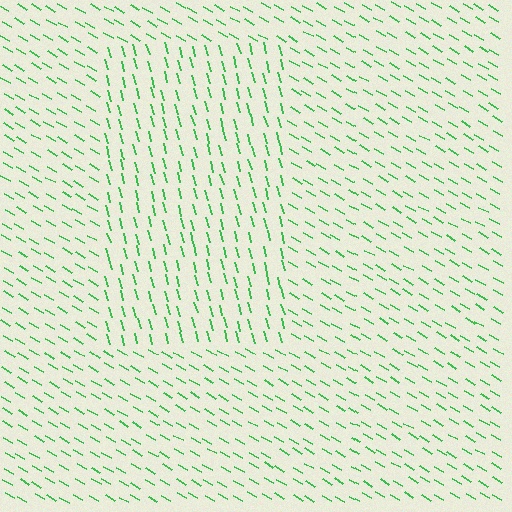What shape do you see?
I see a rectangle.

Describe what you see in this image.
The image is filled with small green line segments. A rectangle region in the image has lines oriented differently from the surrounding lines, creating a visible texture boundary.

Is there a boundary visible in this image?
Yes, there is a texture boundary formed by a change in line orientation.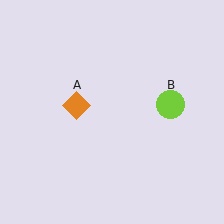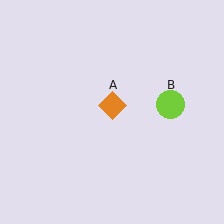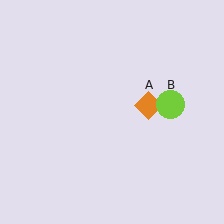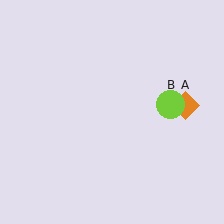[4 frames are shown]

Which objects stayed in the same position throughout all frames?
Lime circle (object B) remained stationary.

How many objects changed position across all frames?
1 object changed position: orange diamond (object A).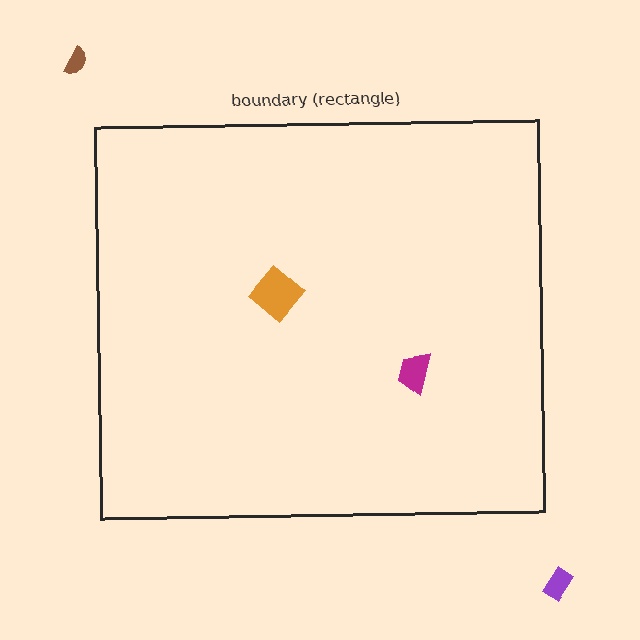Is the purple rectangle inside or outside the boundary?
Outside.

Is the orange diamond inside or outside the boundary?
Inside.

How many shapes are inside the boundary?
2 inside, 2 outside.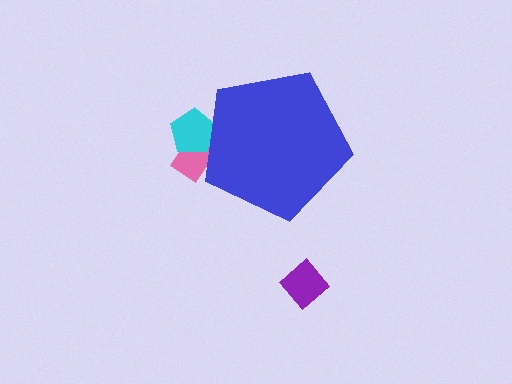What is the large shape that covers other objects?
A blue pentagon.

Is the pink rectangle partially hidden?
Yes, the pink rectangle is partially hidden behind the blue pentagon.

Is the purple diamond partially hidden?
No, the purple diamond is fully visible.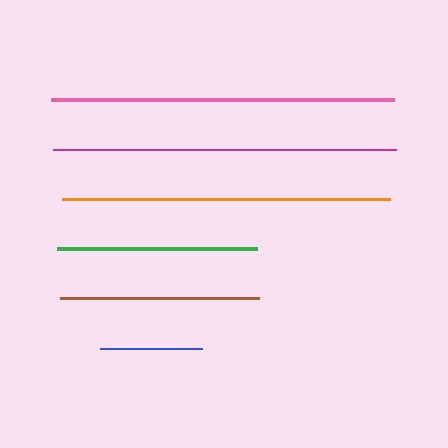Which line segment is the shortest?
The blue line is the shortest at approximately 102 pixels.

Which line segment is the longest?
The pink line is the longest at approximately 343 pixels.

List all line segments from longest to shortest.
From longest to shortest: pink, magenta, orange, green, brown, blue.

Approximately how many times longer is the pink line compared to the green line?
The pink line is approximately 1.7 times the length of the green line.